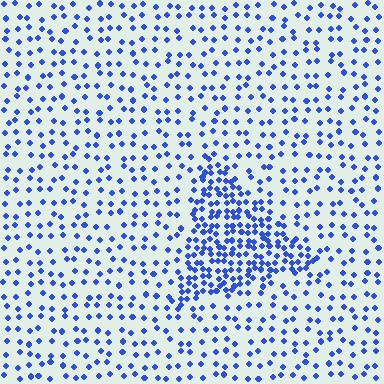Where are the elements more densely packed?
The elements are more densely packed inside the triangle boundary.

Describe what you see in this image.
The image contains small blue elements arranged at two different densities. A triangle-shaped region is visible where the elements are more densely packed than the surrounding area.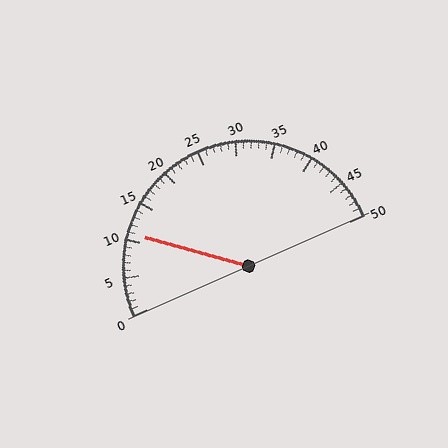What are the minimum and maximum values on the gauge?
The gauge ranges from 0 to 50.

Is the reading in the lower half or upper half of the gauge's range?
The reading is in the lower half of the range (0 to 50).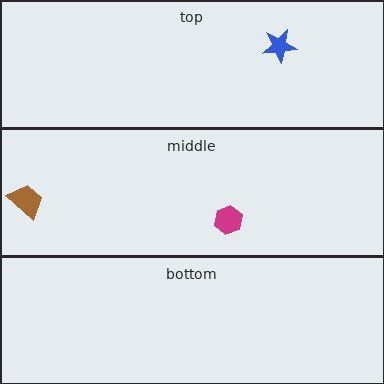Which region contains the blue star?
The top region.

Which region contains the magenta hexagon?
The middle region.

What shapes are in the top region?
The blue star.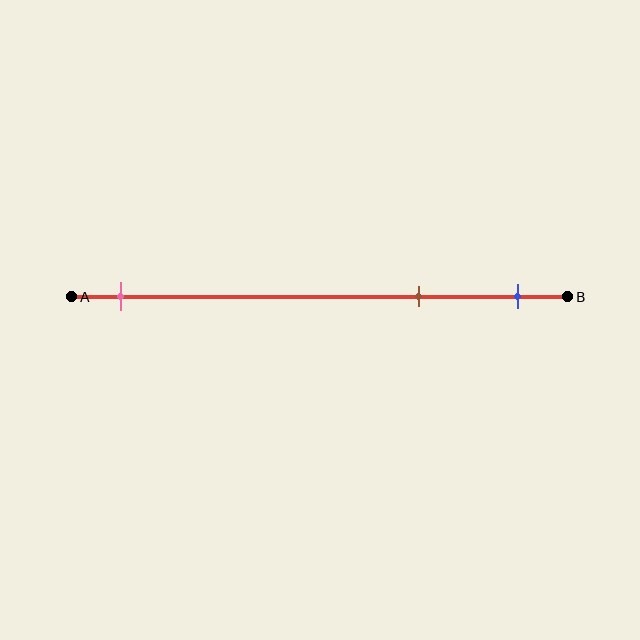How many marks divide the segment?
There are 3 marks dividing the segment.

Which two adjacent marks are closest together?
The brown and blue marks are the closest adjacent pair.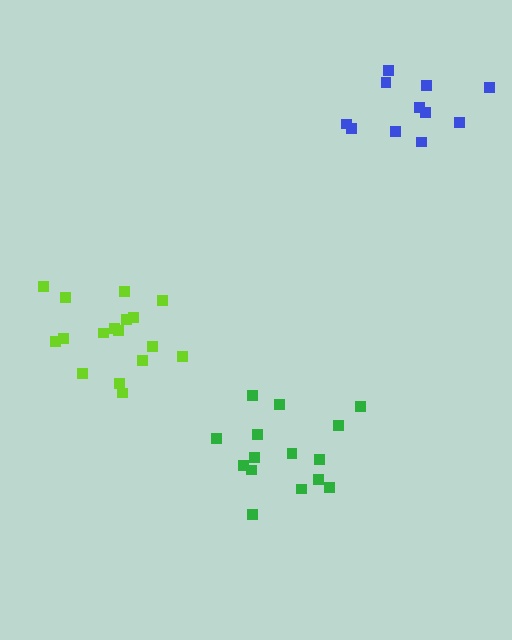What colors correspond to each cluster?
The clusters are colored: green, blue, lime.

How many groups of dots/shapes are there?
There are 3 groups.